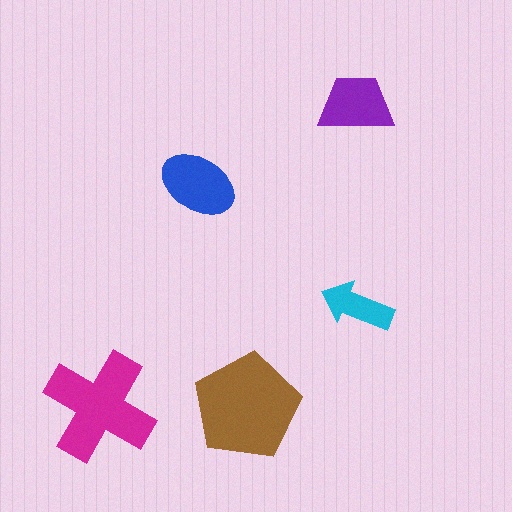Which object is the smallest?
The cyan arrow.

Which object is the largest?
The brown pentagon.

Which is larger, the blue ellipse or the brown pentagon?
The brown pentagon.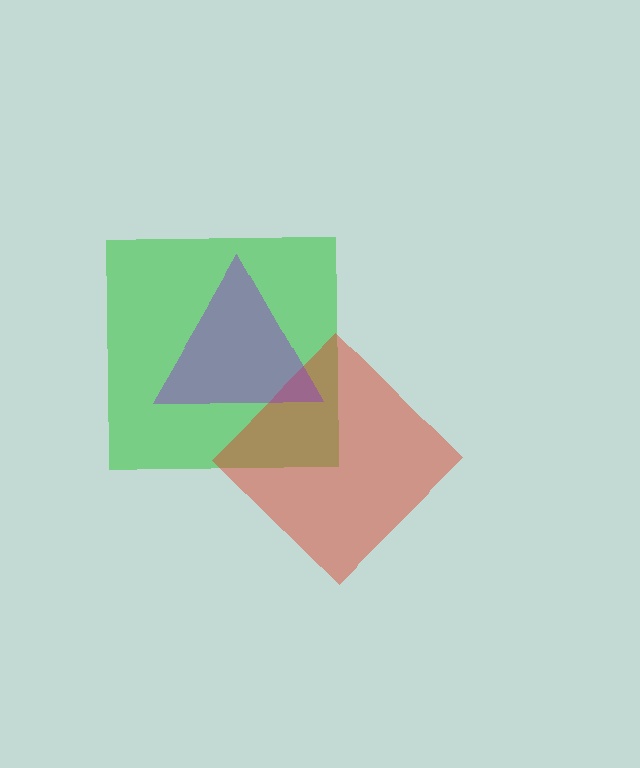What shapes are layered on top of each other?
The layered shapes are: a green square, a red diamond, a purple triangle.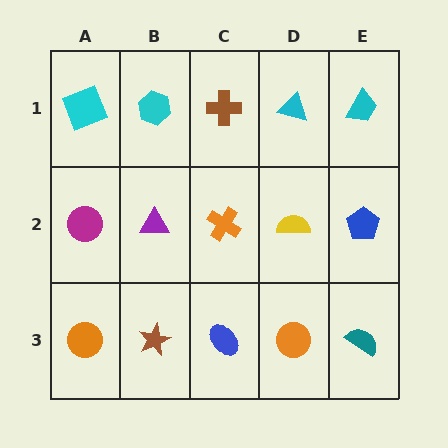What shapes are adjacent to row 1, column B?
A purple triangle (row 2, column B), a cyan square (row 1, column A), a brown cross (row 1, column C).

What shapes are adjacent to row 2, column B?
A cyan hexagon (row 1, column B), a brown star (row 3, column B), a magenta circle (row 2, column A), an orange cross (row 2, column C).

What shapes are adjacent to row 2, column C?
A brown cross (row 1, column C), a blue ellipse (row 3, column C), a purple triangle (row 2, column B), a yellow semicircle (row 2, column D).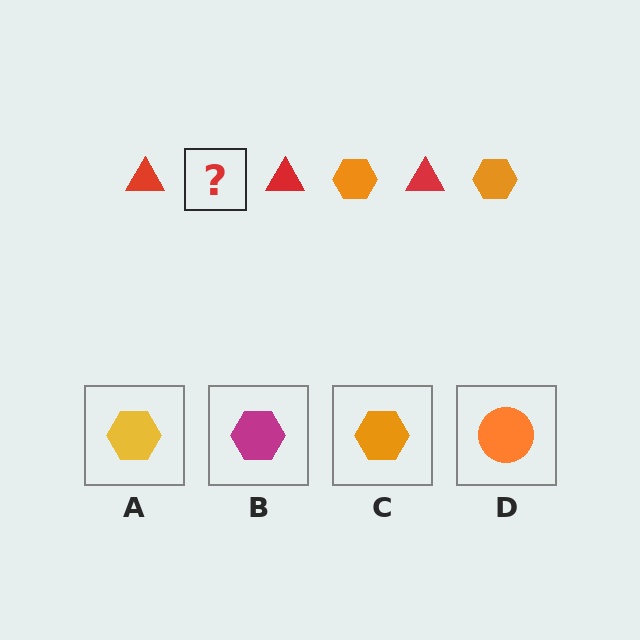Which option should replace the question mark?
Option C.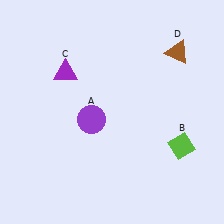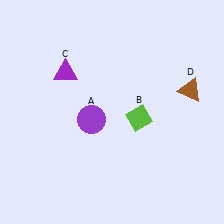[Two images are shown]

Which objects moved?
The objects that moved are: the lime diamond (B), the brown triangle (D).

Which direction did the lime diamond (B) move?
The lime diamond (B) moved left.